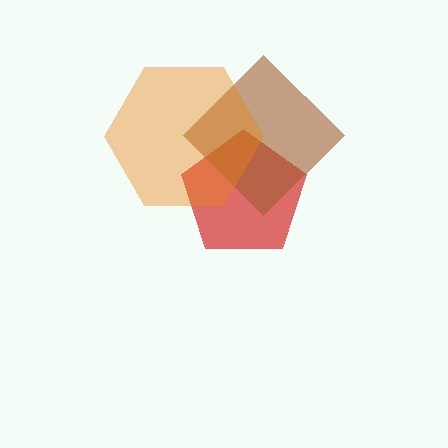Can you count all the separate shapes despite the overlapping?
Yes, there are 3 separate shapes.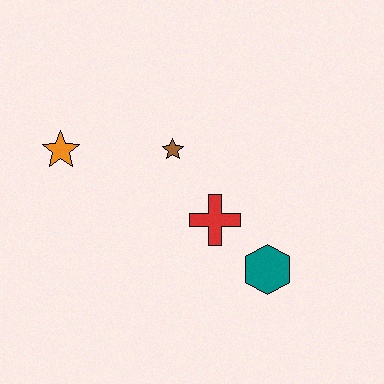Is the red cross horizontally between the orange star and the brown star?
No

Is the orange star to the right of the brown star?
No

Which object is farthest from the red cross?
The orange star is farthest from the red cross.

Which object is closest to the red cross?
The teal hexagon is closest to the red cross.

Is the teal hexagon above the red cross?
No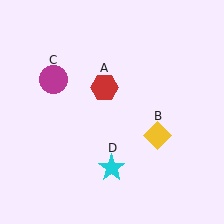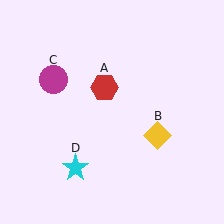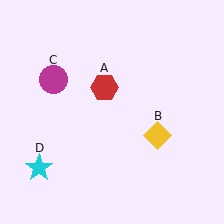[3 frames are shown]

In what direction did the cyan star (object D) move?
The cyan star (object D) moved left.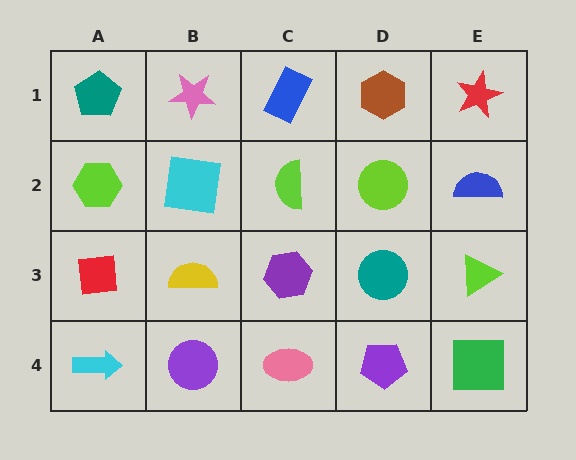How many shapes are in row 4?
5 shapes.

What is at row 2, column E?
A blue semicircle.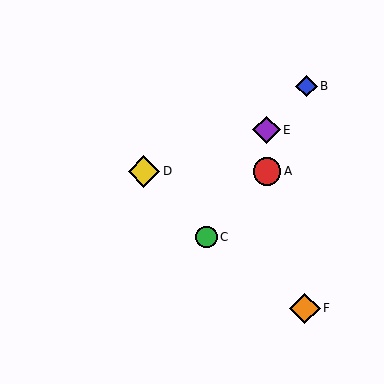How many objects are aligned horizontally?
2 objects (A, D) are aligned horizontally.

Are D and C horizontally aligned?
No, D is at y≈171 and C is at y≈237.